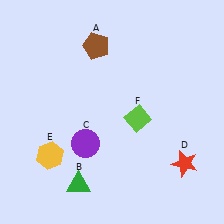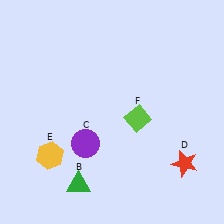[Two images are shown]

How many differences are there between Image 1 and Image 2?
There is 1 difference between the two images.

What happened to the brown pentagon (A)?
The brown pentagon (A) was removed in Image 2. It was in the top-left area of Image 1.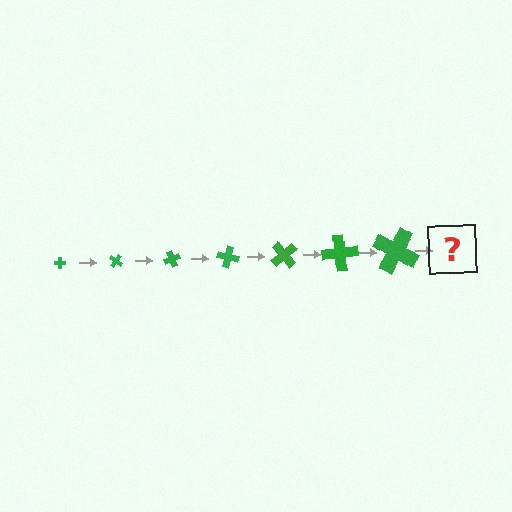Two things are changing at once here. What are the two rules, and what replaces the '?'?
The two rules are that the cross grows larger each step and it rotates 35 degrees each step. The '?' should be a cross, larger than the previous one and rotated 245 degrees from the start.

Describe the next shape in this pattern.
It should be a cross, larger than the previous one and rotated 245 degrees from the start.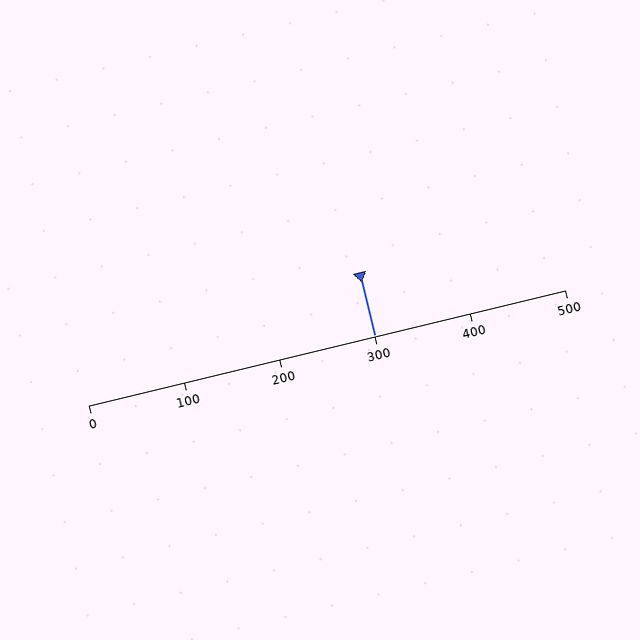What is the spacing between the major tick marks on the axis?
The major ticks are spaced 100 apart.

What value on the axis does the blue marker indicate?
The marker indicates approximately 300.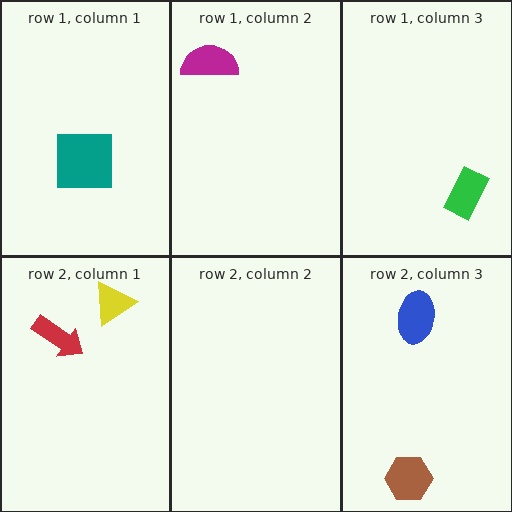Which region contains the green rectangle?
The row 1, column 3 region.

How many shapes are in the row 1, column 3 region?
1.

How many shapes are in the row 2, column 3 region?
2.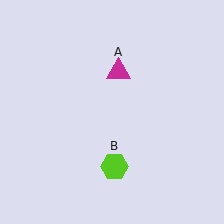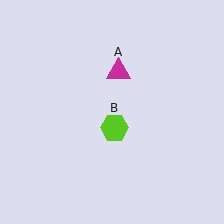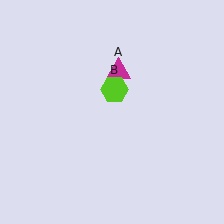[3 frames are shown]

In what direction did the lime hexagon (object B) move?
The lime hexagon (object B) moved up.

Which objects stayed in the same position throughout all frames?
Magenta triangle (object A) remained stationary.